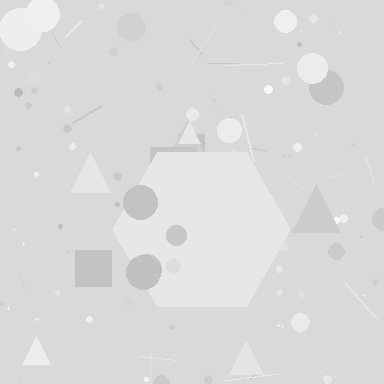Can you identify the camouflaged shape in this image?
The camouflaged shape is a hexagon.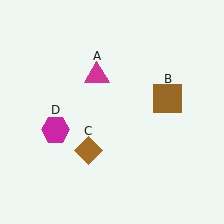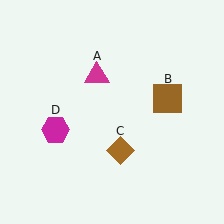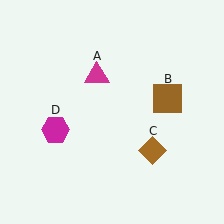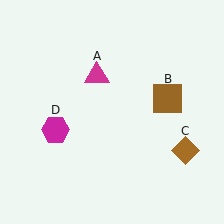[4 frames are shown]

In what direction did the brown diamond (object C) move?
The brown diamond (object C) moved right.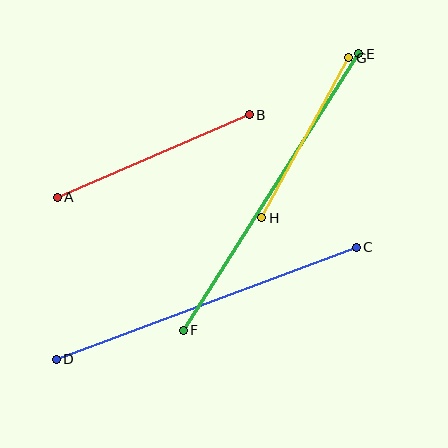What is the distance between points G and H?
The distance is approximately 182 pixels.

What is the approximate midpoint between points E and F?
The midpoint is at approximately (271, 192) pixels.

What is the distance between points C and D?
The distance is approximately 320 pixels.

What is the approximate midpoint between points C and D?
The midpoint is at approximately (206, 303) pixels.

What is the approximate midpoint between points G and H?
The midpoint is at approximately (305, 138) pixels.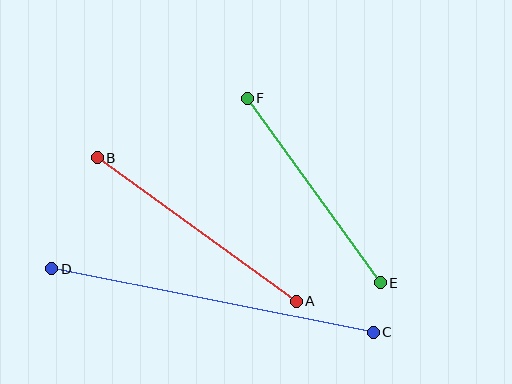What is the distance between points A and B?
The distance is approximately 245 pixels.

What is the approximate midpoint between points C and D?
The midpoint is at approximately (212, 300) pixels.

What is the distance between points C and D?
The distance is approximately 328 pixels.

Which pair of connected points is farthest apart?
Points C and D are farthest apart.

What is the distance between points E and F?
The distance is approximately 227 pixels.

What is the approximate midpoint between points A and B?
The midpoint is at approximately (197, 229) pixels.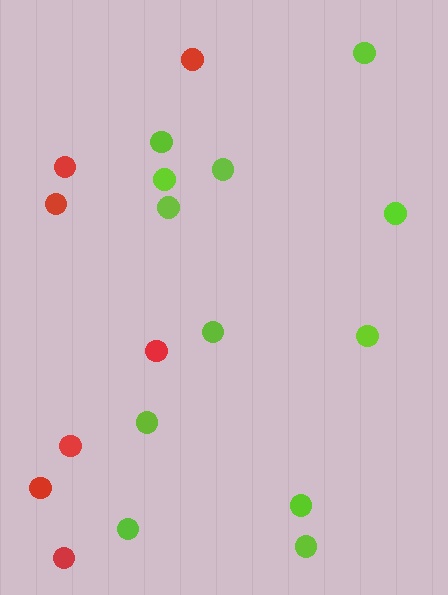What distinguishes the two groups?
There are 2 groups: one group of lime circles (12) and one group of red circles (7).